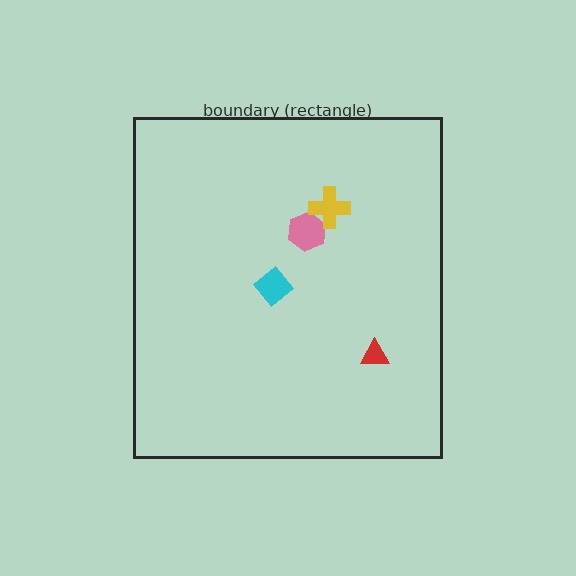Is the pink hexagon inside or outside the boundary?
Inside.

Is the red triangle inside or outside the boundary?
Inside.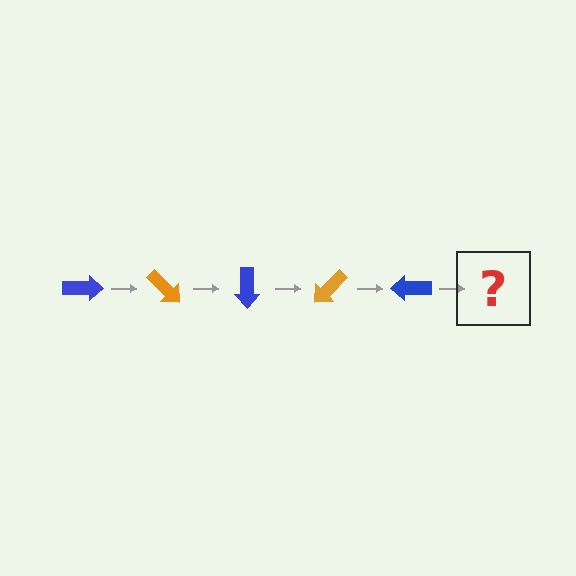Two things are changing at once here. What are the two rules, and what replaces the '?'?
The two rules are that it rotates 45 degrees each step and the color cycles through blue and orange. The '?' should be an orange arrow, rotated 225 degrees from the start.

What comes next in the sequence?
The next element should be an orange arrow, rotated 225 degrees from the start.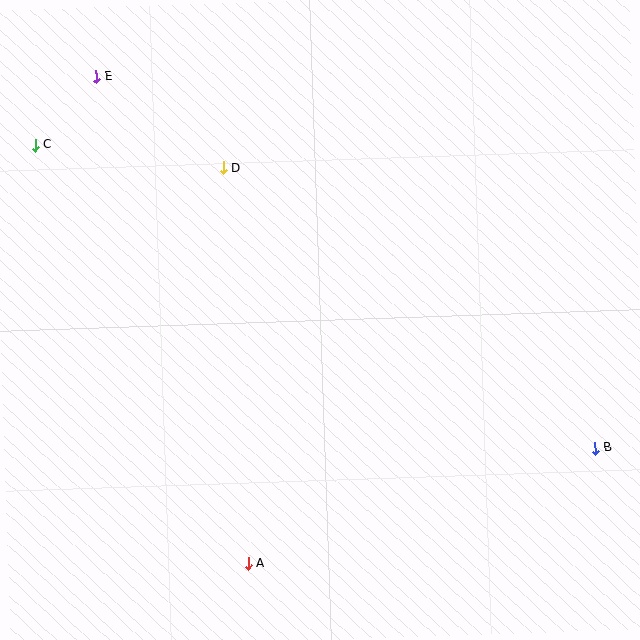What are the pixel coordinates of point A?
Point A is at (248, 564).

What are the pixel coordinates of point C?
Point C is at (35, 145).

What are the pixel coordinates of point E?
Point E is at (97, 77).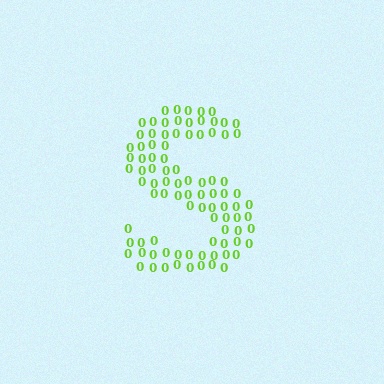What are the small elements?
The small elements are digit 0's.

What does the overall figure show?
The overall figure shows the letter S.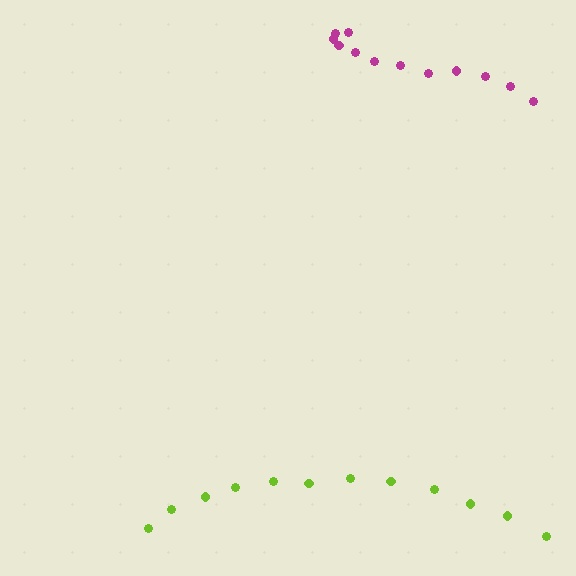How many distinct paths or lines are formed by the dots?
There are 2 distinct paths.